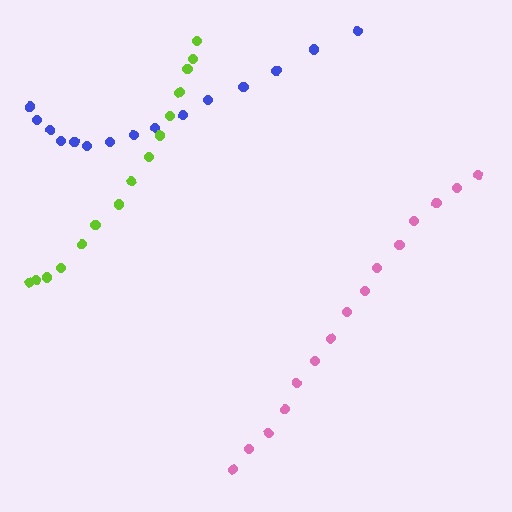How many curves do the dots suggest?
There are 3 distinct paths.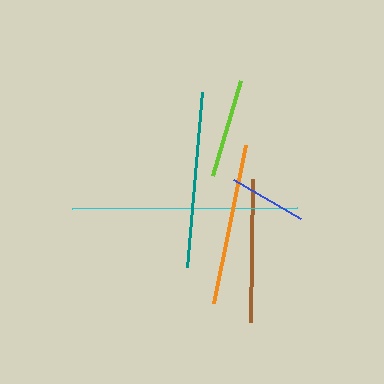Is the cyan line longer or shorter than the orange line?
The cyan line is longer than the orange line.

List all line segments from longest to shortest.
From longest to shortest: cyan, teal, orange, brown, lime, blue.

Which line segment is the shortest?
The blue line is the shortest at approximately 78 pixels.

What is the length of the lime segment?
The lime segment is approximately 98 pixels long.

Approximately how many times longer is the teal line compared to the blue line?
The teal line is approximately 2.3 times the length of the blue line.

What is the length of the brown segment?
The brown segment is approximately 143 pixels long.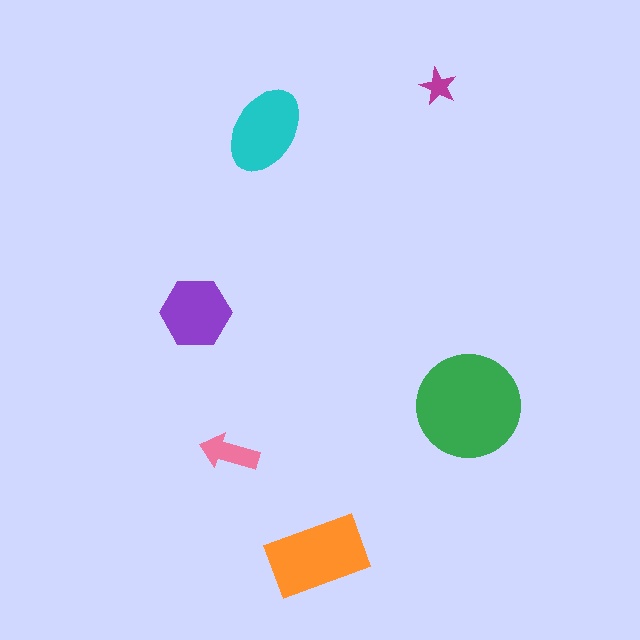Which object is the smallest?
The magenta star.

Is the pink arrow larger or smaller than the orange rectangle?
Smaller.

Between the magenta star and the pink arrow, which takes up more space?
The pink arrow.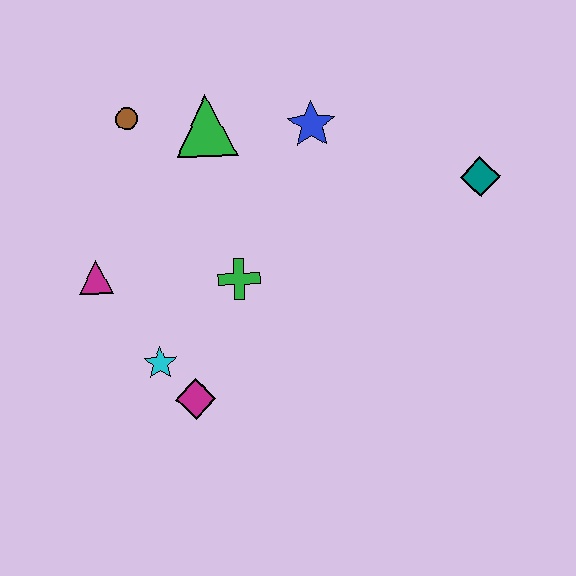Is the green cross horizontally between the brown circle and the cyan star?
No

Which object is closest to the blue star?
The green triangle is closest to the blue star.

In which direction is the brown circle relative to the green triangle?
The brown circle is to the left of the green triangle.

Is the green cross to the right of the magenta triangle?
Yes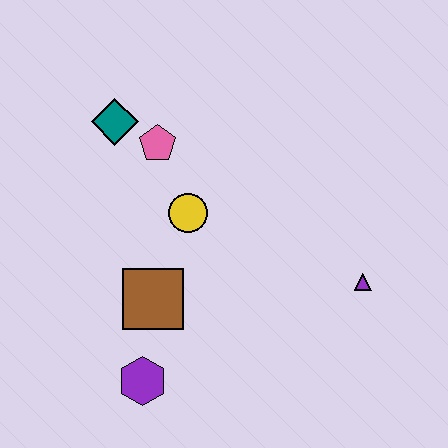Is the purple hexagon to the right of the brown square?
No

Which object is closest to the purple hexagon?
The brown square is closest to the purple hexagon.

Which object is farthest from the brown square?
The purple triangle is farthest from the brown square.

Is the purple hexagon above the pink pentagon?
No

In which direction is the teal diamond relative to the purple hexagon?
The teal diamond is above the purple hexagon.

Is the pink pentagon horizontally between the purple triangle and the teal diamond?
Yes